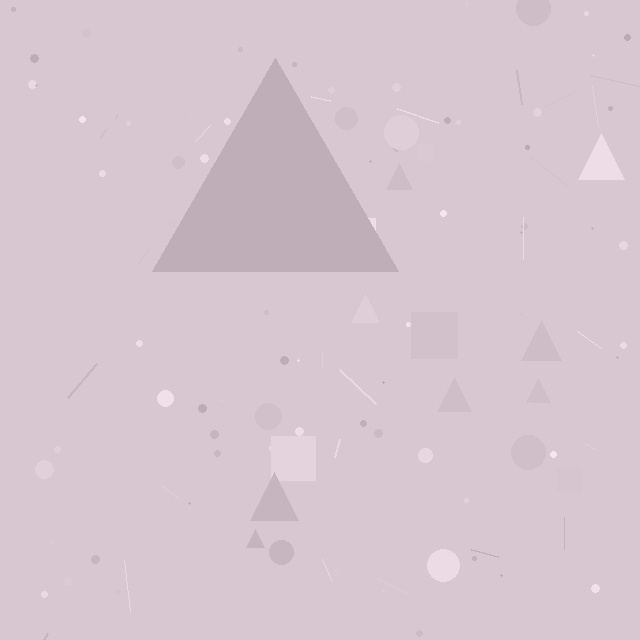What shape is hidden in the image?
A triangle is hidden in the image.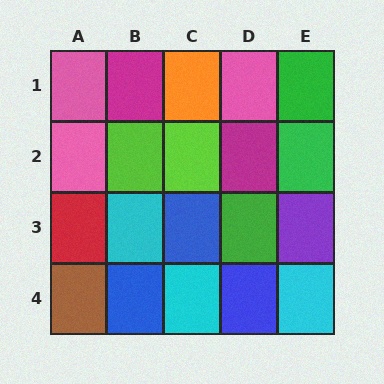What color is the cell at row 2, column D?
Magenta.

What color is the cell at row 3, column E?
Purple.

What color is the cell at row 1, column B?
Magenta.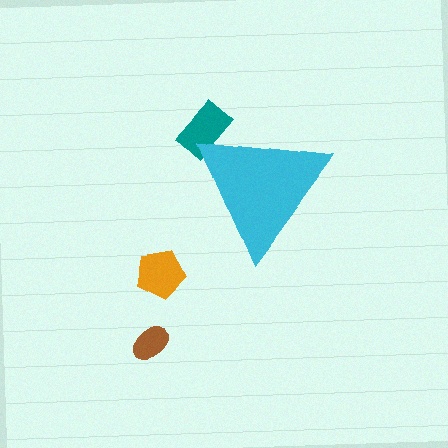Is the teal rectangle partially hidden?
Yes, the teal rectangle is partially hidden behind the cyan triangle.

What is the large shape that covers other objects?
A cyan triangle.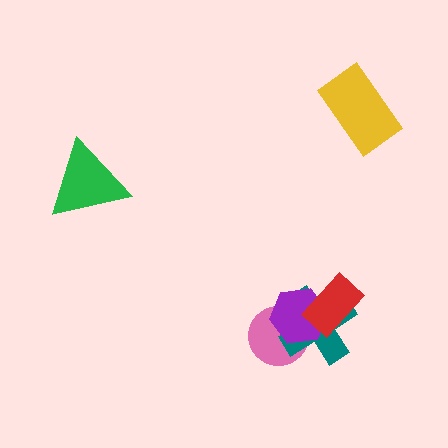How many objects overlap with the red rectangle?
2 objects overlap with the red rectangle.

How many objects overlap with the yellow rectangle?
0 objects overlap with the yellow rectangle.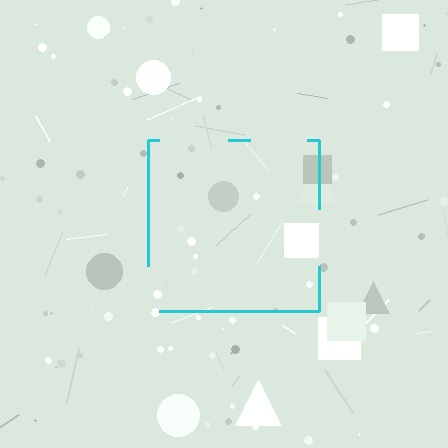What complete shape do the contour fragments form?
The contour fragments form a square.